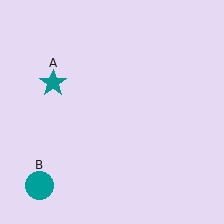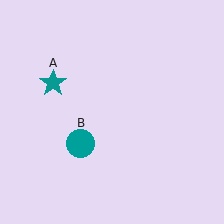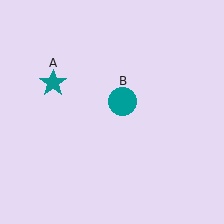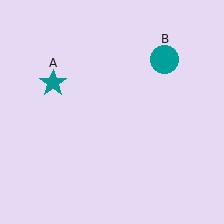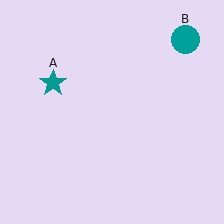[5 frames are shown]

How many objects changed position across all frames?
1 object changed position: teal circle (object B).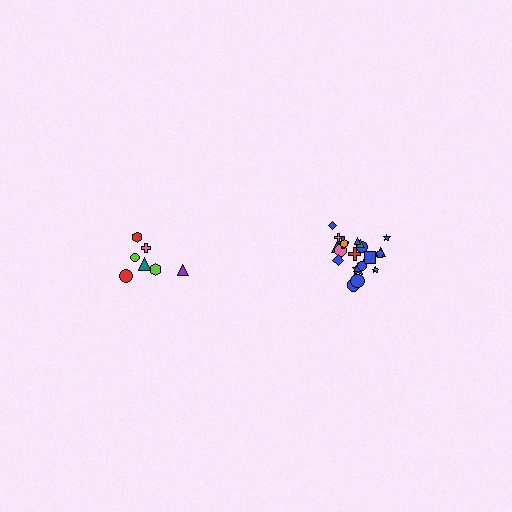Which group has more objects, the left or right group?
The right group.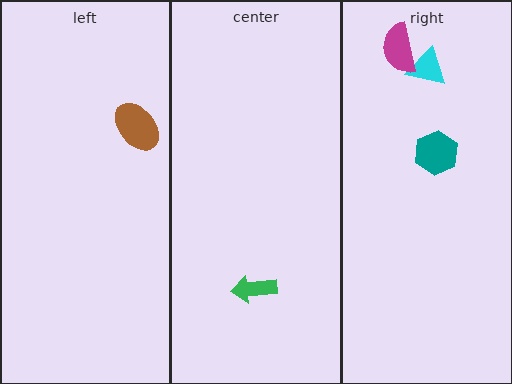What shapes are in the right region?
The teal hexagon, the cyan triangle, the magenta semicircle.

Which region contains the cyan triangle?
The right region.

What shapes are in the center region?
The green arrow.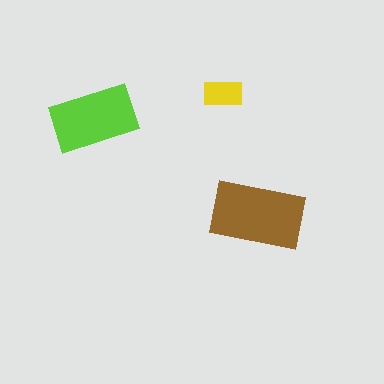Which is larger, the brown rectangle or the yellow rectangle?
The brown one.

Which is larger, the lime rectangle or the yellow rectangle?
The lime one.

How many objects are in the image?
There are 3 objects in the image.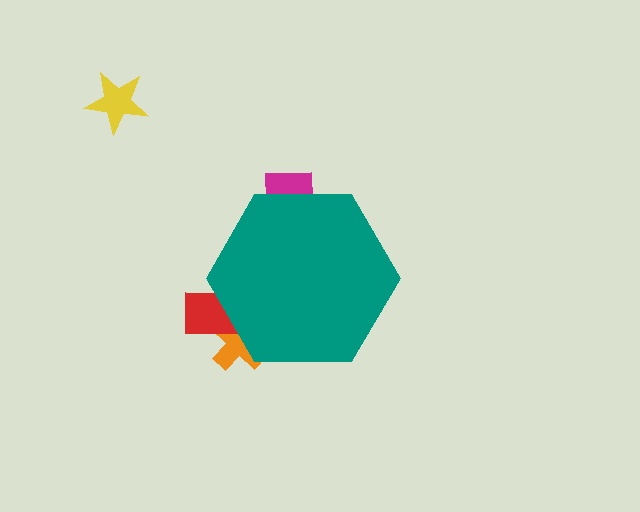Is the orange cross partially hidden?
Yes, the orange cross is partially hidden behind the teal hexagon.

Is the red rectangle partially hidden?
Yes, the red rectangle is partially hidden behind the teal hexagon.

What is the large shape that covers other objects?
A teal hexagon.